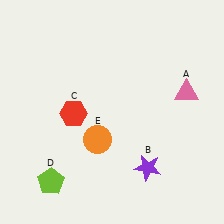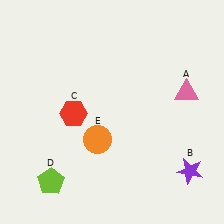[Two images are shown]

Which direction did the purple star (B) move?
The purple star (B) moved right.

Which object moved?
The purple star (B) moved right.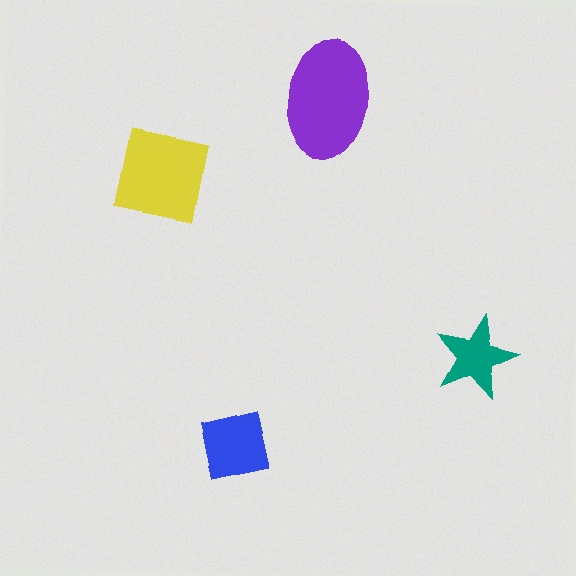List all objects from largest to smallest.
The purple ellipse, the yellow square, the blue square, the teal star.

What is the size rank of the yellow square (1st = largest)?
2nd.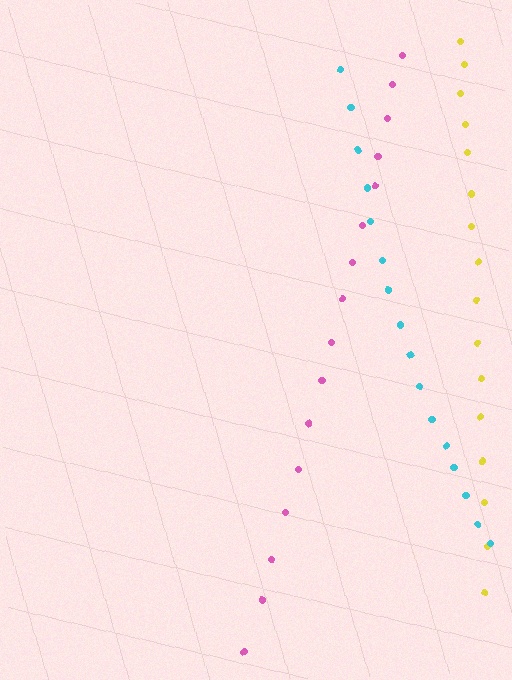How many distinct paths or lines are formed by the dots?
There are 3 distinct paths.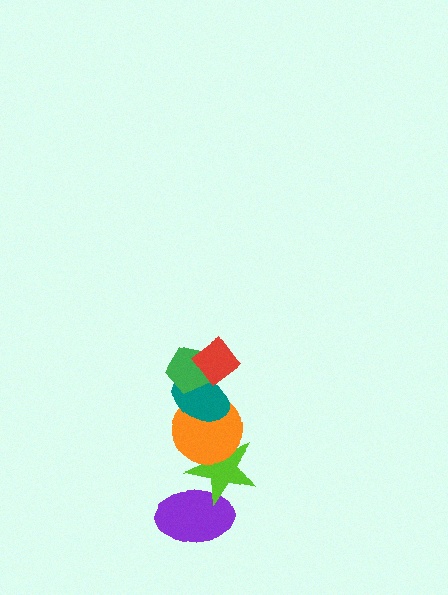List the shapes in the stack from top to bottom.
From top to bottom: the red diamond, the green pentagon, the teal ellipse, the orange circle, the lime star, the purple ellipse.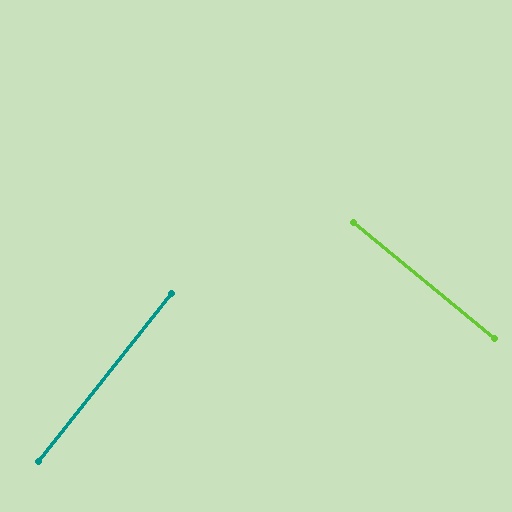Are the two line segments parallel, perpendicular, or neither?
Perpendicular — they meet at approximately 89°.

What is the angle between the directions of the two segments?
Approximately 89 degrees.